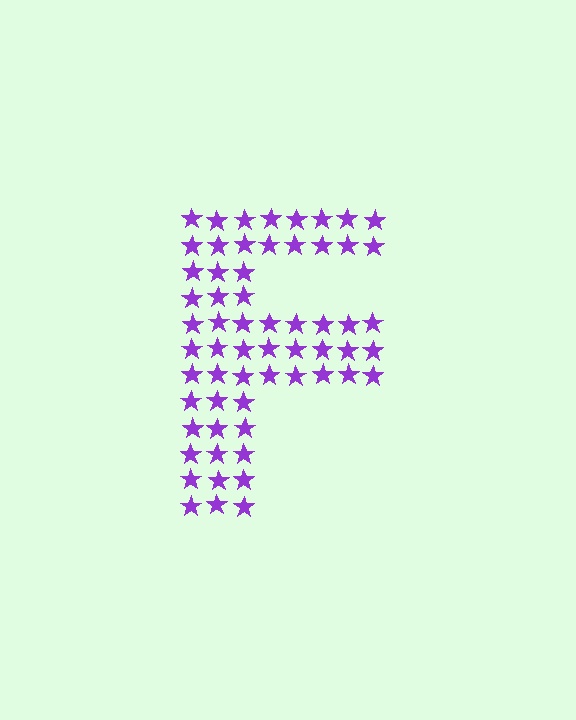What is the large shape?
The large shape is the letter F.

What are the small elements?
The small elements are stars.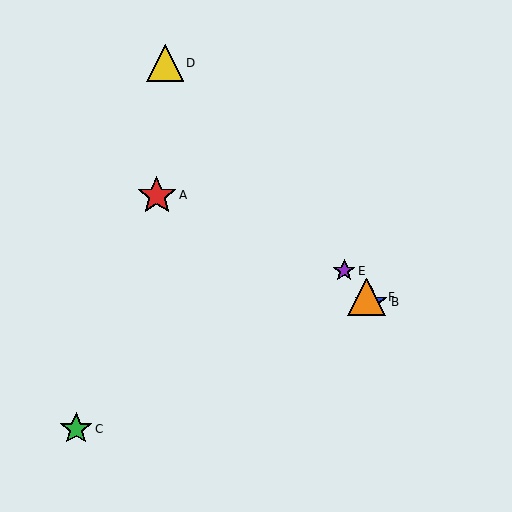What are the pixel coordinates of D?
Object D is at (165, 63).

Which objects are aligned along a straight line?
Objects B, D, E, F are aligned along a straight line.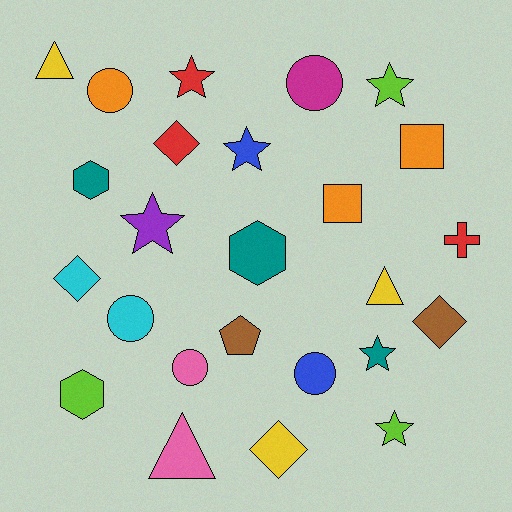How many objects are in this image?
There are 25 objects.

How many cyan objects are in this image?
There are 2 cyan objects.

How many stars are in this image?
There are 6 stars.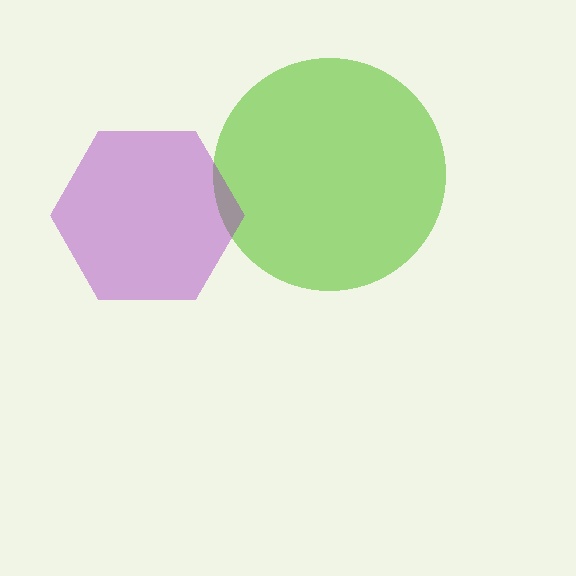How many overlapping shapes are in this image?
There are 2 overlapping shapes in the image.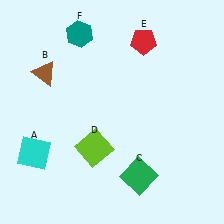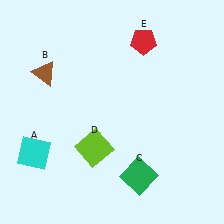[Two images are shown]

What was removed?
The teal hexagon (F) was removed in Image 2.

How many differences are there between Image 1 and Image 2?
There is 1 difference between the two images.